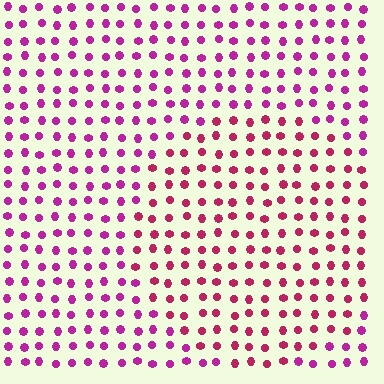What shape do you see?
I see a circle.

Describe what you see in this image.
The image is filled with small magenta elements in a uniform arrangement. A circle-shaped region is visible where the elements are tinted to a slightly different hue, forming a subtle color boundary.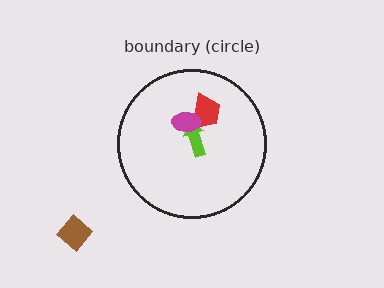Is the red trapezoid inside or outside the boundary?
Inside.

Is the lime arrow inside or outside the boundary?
Inside.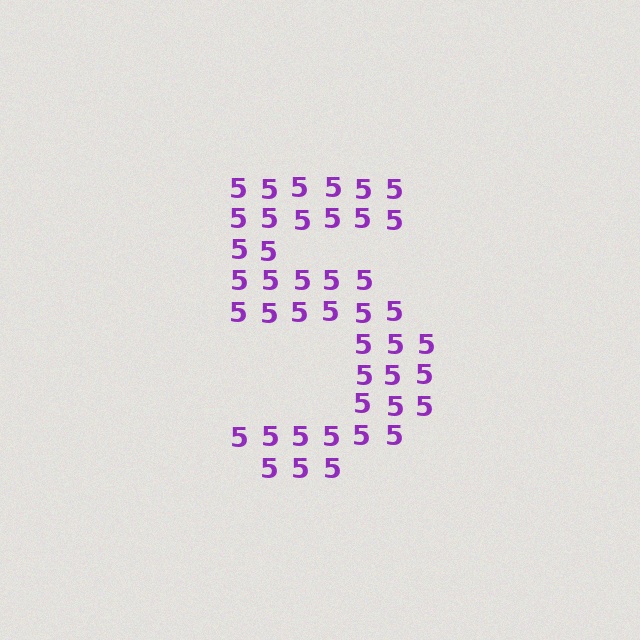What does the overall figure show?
The overall figure shows the digit 5.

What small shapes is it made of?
It is made of small digit 5's.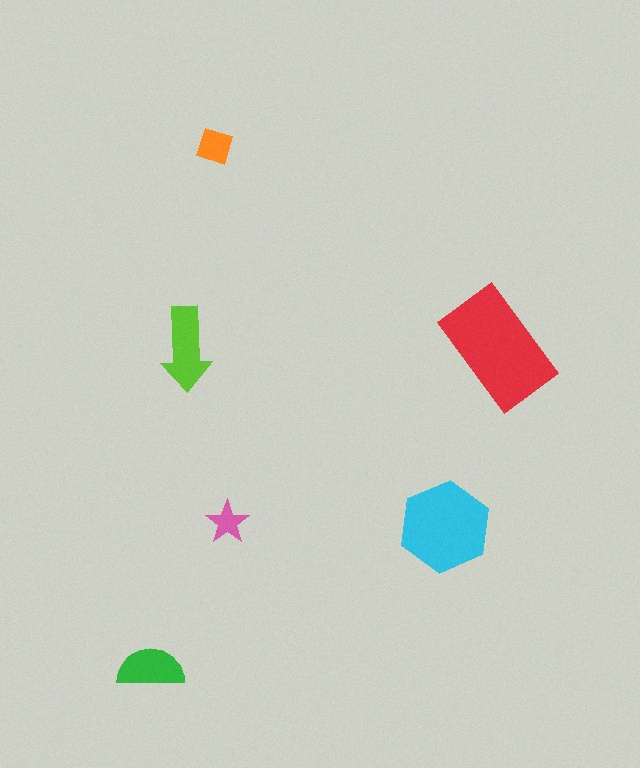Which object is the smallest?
The pink star.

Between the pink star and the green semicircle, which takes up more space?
The green semicircle.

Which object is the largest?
The red rectangle.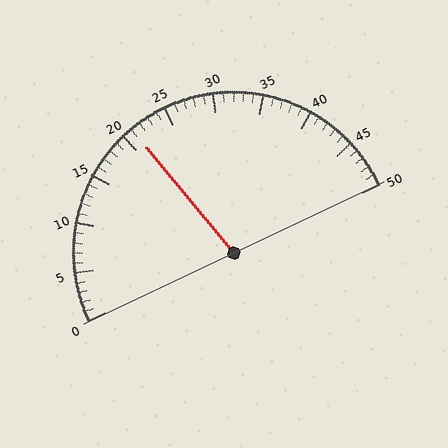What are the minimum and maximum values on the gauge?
The gauge ranges from 0 to 50.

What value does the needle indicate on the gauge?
The needle indicates approximately 21.